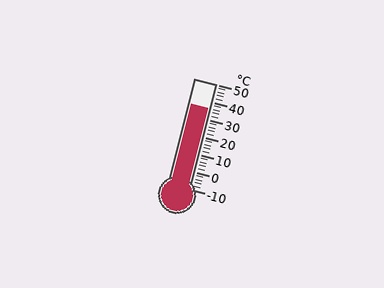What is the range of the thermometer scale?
The thermometer scale ranges from -10°C to 50°C.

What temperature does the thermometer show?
The thermometer shows approximately 36°C.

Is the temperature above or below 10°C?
The temperature is above 10°C.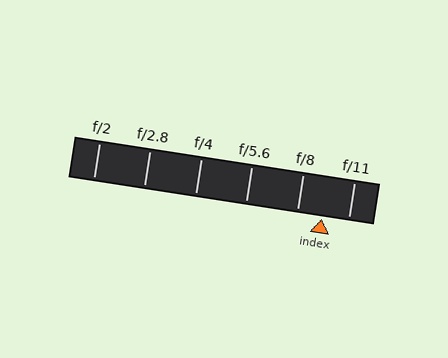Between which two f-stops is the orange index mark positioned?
The index mark is between f/8 and f/11.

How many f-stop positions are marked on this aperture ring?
There are 6 f-stop positions marked.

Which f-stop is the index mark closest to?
The index mark is closest to f/8.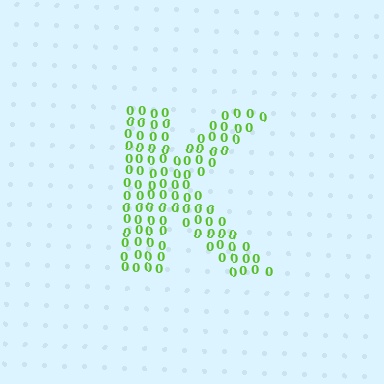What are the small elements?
The small elements are digit 0's.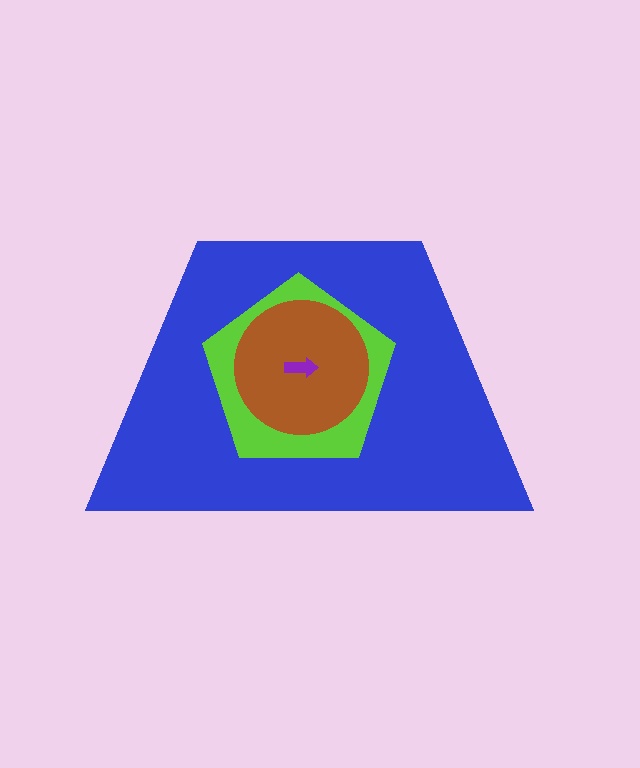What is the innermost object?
The purple arrow.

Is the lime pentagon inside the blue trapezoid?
Yes.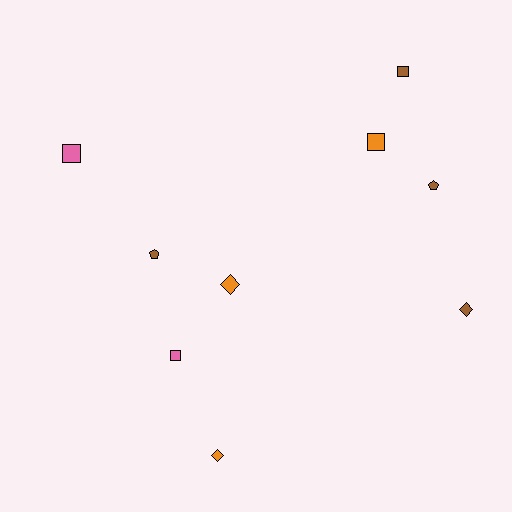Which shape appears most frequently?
Square, with 4 objects.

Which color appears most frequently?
Brown, with 4 objects.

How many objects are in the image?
There are 9 objects.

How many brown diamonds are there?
There is 1 brown diamond.